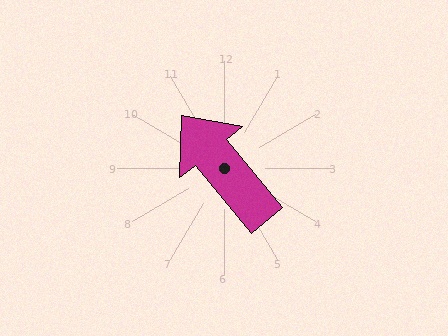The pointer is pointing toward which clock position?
Roughly 11 o'clock.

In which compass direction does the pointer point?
Northwest.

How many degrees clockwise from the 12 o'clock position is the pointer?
Approximately 321 degrees.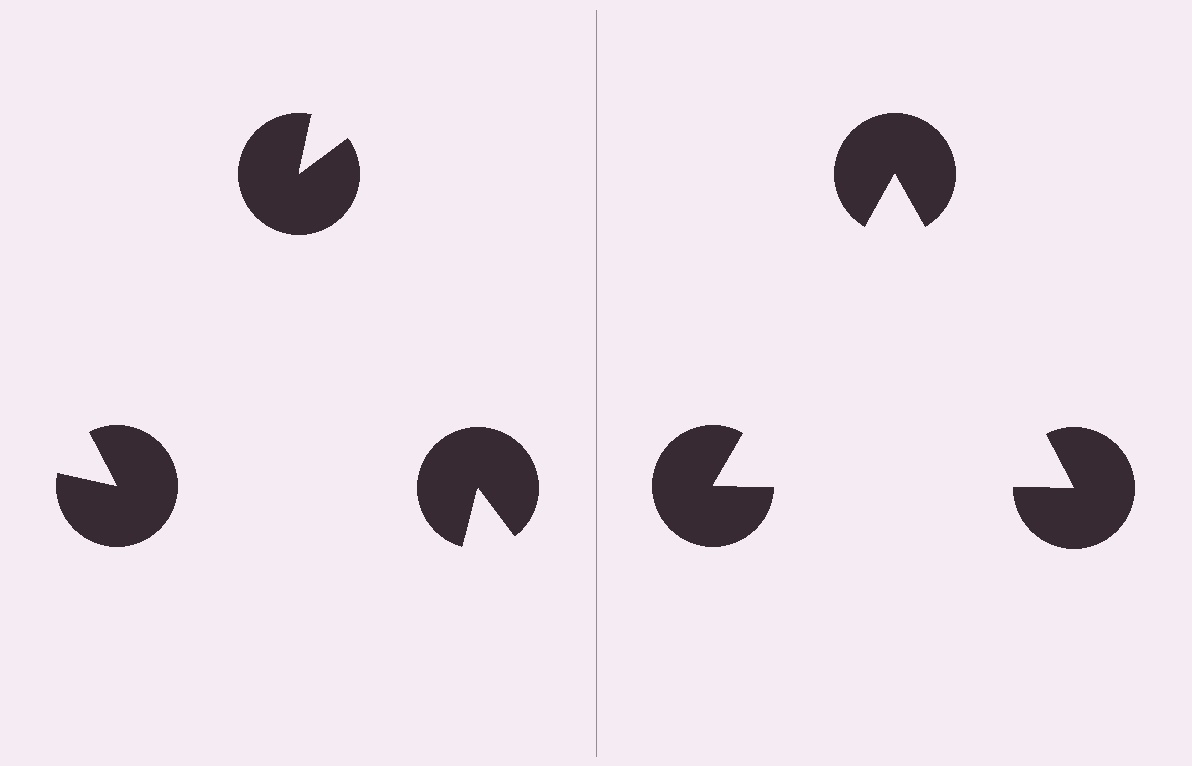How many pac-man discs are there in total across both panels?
6 — 3 on each side.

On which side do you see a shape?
An illusory triangle appears on the right side. On the left side the wedge cuts are rotated, so no coherent shape forms.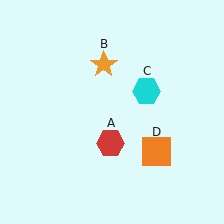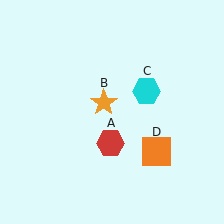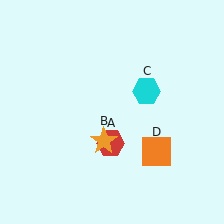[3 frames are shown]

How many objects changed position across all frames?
1 object changed position: orange star (object B).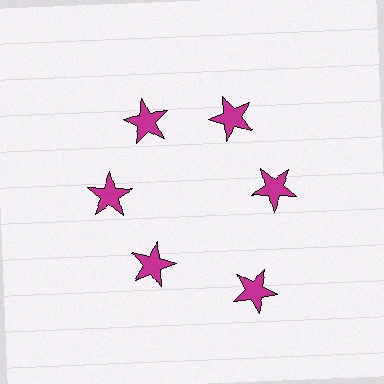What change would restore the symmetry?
The symmetry would be restored by moving it inward, back onto the ring so that all 6 stars sit at equal angles and equal distance from the center.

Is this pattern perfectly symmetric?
No. The 6 magenta stars are arranged in a ring, but one element near the 5 o'clock position is pushed outward from the center, breaking the 6-fold rotational symmetry.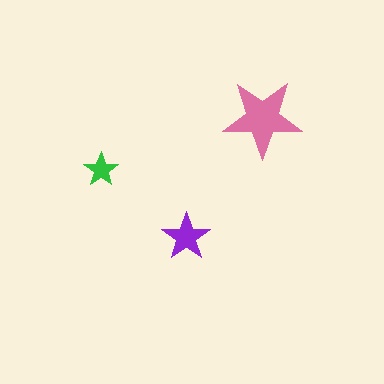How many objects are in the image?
There are 3 objects in the image.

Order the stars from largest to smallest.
the pink one, the purple one, the green one.